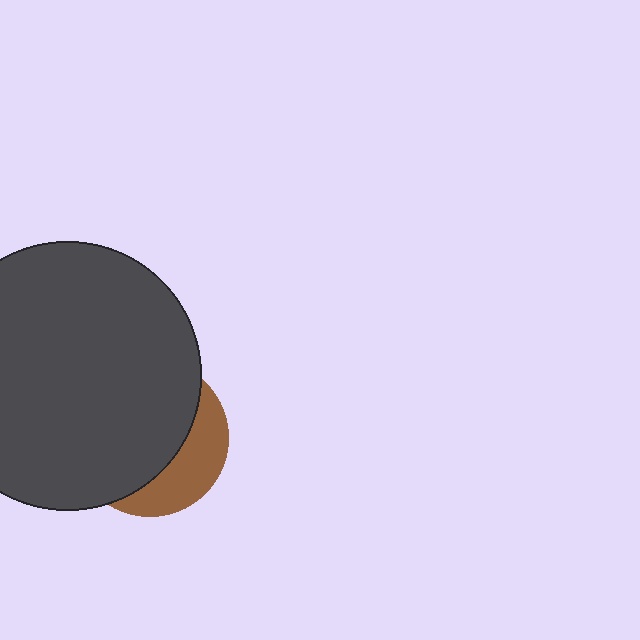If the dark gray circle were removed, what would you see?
You would see the complete brown circle.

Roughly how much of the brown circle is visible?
A small part of it is visible (roughly 31%).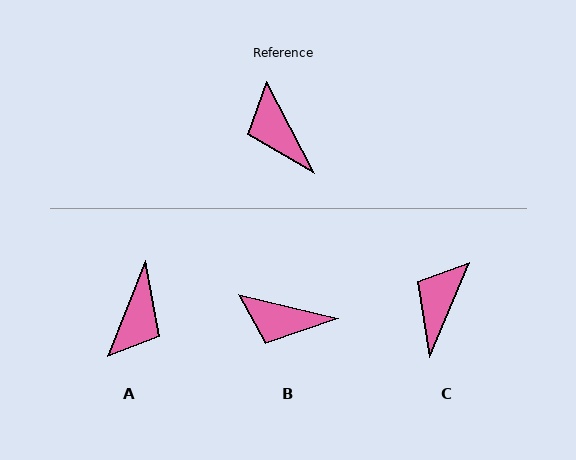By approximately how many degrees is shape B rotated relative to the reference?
Approximately 49 degrees counter-clockwise.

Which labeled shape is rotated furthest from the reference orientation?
A, about 130 degrees away.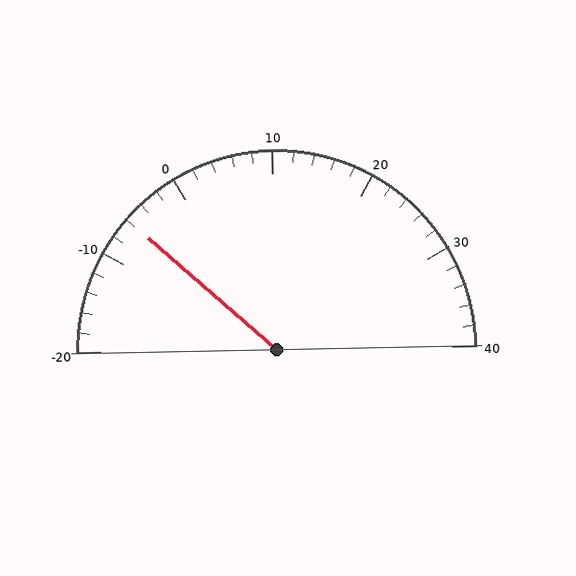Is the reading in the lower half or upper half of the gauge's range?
The reading is in the lower half of the range (-20 to 40).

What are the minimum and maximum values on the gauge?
The gauge ranges from -20 to 40.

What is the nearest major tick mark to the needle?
The nearest major tick mark is -10.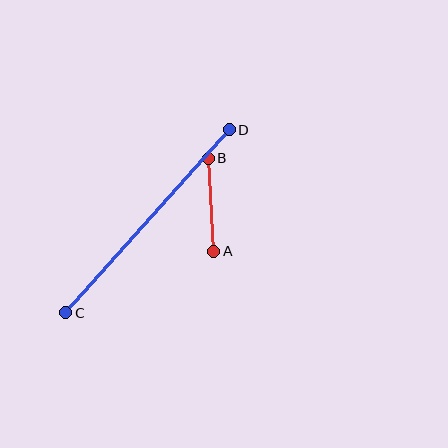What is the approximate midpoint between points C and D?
The midpoint is at approximately (147, 221) pixels.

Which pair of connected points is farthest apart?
Points C and D are farthest apart.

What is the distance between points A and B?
The distance is approximately 93 pixels.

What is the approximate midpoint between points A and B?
The midpoint is at approximately (211, 205) pixels.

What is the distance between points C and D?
The distance is approximately 246 pixels.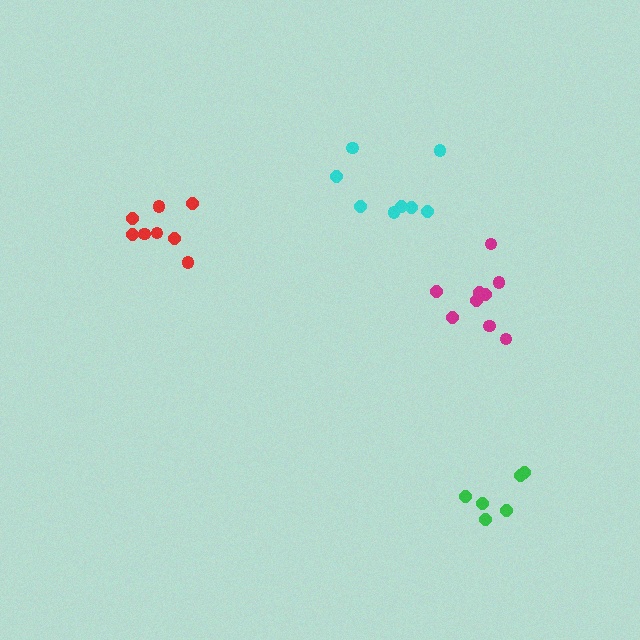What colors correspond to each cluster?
The clusters are colored: red, green, magenta, cyan.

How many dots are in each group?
Group 1: 8 dots, Group 2: 6 dots, Group 3: 9 dots, Group 4: 8 dots (31 total).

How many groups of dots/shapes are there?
There are 4 groups.